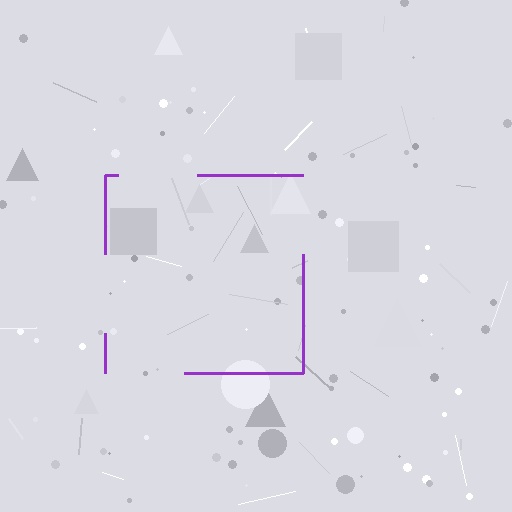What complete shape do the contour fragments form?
The contour fragments form a square.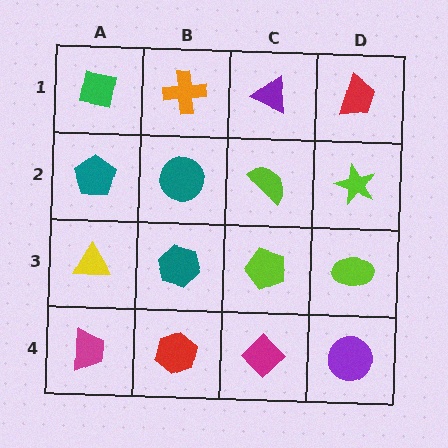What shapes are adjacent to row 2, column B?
An orange cross (row 1, column B), a teal hexagon (row 3, column B), a teal pentagon (row 2, column A), a lime semicircle (row 2, column C).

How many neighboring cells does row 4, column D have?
2.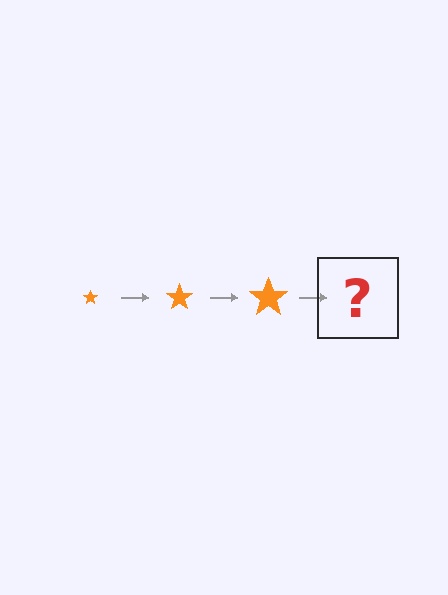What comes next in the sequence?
The next element should be an orange star, larger than the previous one.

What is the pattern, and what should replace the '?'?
The pattern is that the star gets progressively larger each step. The '?' should be an orange star, larger than the previous one.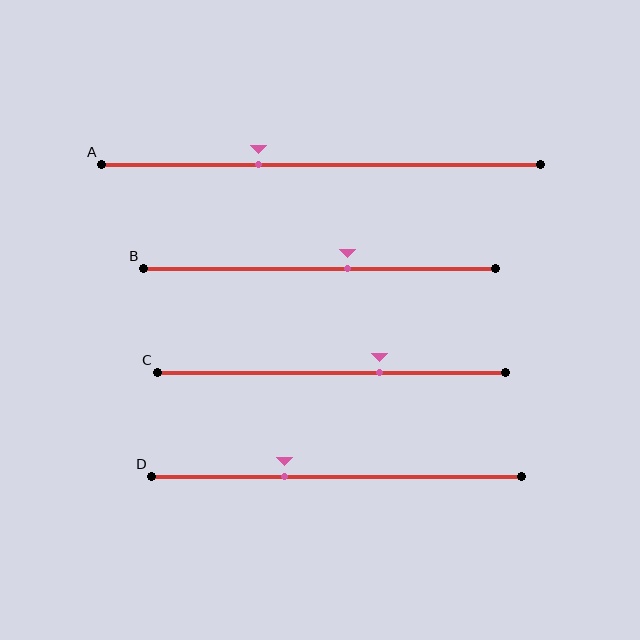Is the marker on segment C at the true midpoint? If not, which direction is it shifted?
No, the marker on segment C is shifted to the right by about 14% of the segment length.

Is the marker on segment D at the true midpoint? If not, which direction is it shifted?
No, the marker on segment D is shifted to the left by about 14% of the segment length.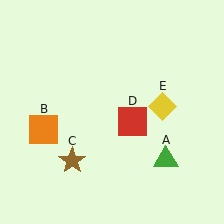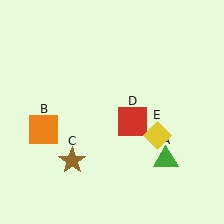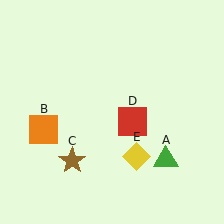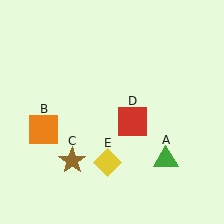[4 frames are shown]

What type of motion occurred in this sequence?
The yellow diamond (object E) rotated clockwise around the center of the scene.